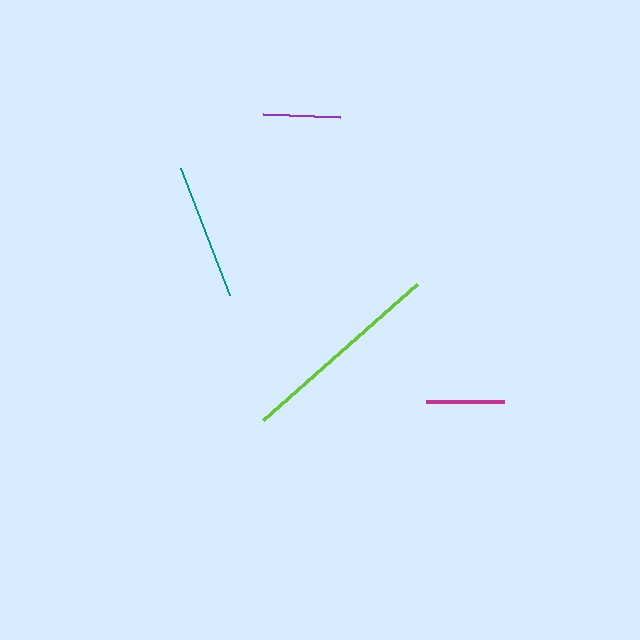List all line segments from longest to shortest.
From longest to shortest: lime, teal, magenta, purple.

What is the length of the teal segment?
The teal segment is approximately 136 pixels long.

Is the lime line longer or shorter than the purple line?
The lime line is longer than the purple line.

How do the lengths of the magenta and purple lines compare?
The magenta and purple lines are approximately the same length.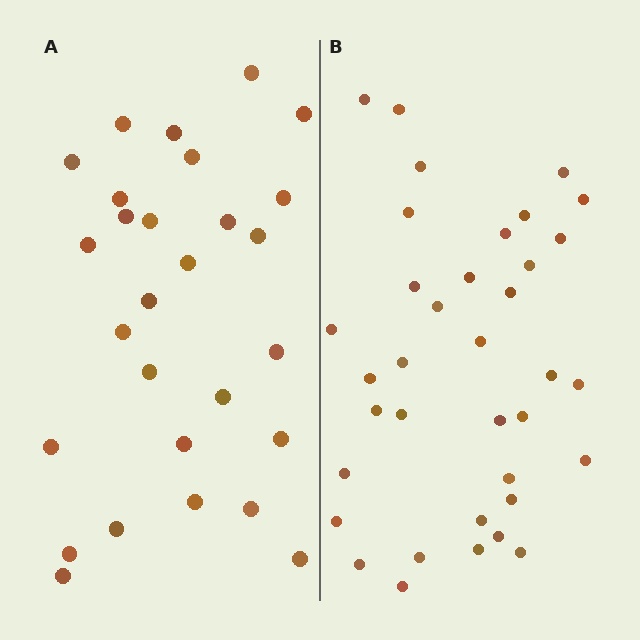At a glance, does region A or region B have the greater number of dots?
Region B (the right region) has more dots.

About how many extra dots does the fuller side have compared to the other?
Region B has roughly 8 or so more dots than region A.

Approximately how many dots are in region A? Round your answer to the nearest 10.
About 30 dots. (The exact count is 28, which rounds to 30.)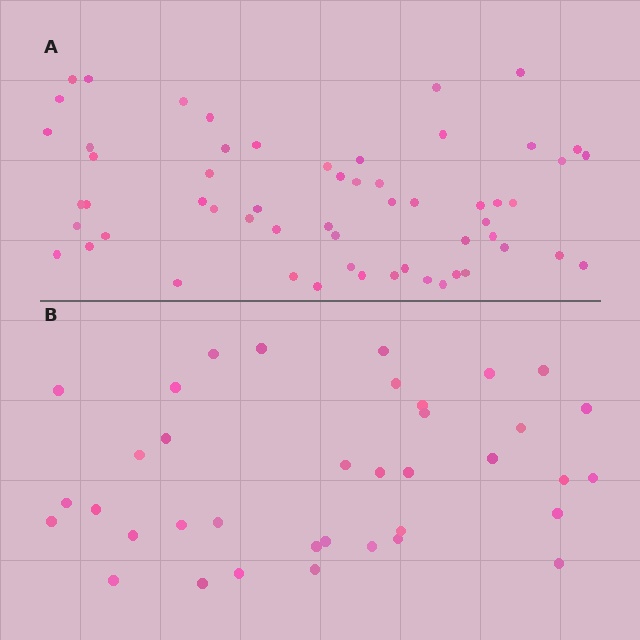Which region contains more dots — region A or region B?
Region A (the top region) has more dots.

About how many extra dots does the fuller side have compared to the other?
Region A has approximately 20 more dots than region B.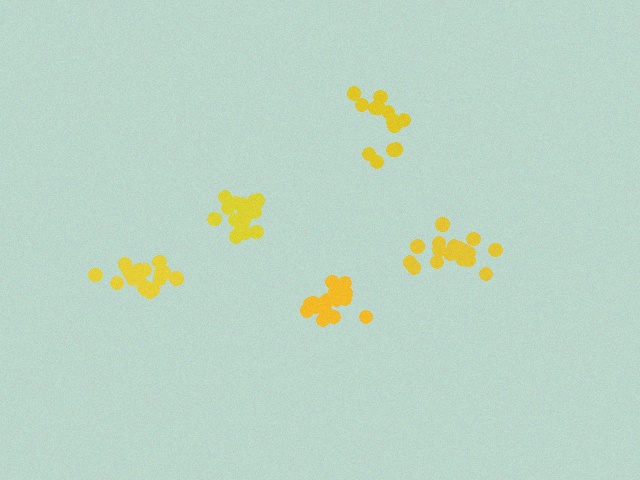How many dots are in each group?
Group 1: 15 dots, Group 2: 20 dots, Group 3: 19 dots, Group 4: 19 dots, Group 5: 18 dots (91 total).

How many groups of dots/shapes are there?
There are 5 groups.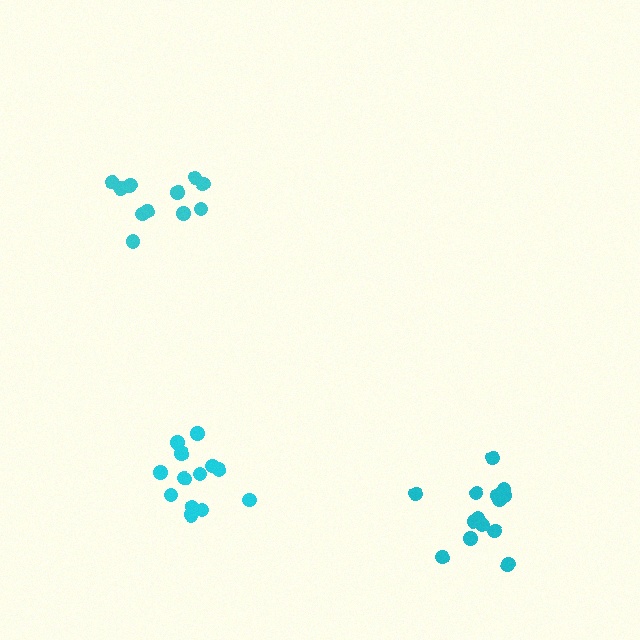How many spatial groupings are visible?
There are 3 spatial groupings.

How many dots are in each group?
Group 1: 14 dots, Group 2: 11 dots, Group 3: 13 dots (38 total).